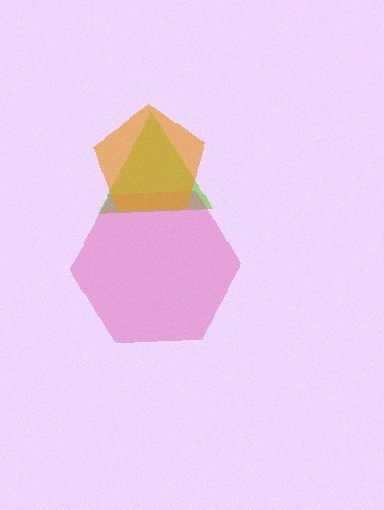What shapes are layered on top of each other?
The layered shapes are: a lime triangle, a pink hexagon, an orange pentagon.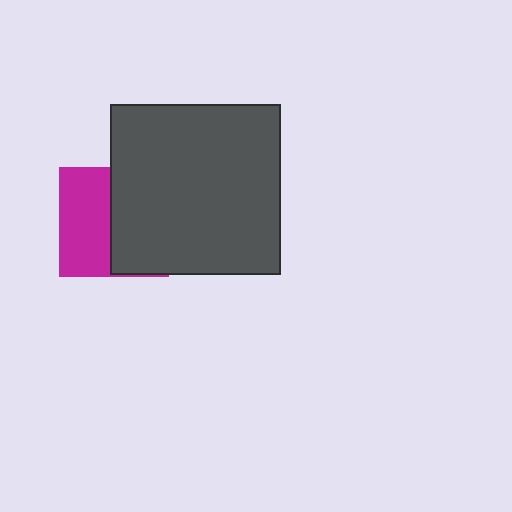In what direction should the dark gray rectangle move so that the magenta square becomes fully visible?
The dark gray rectangle should move right. That is the shortest direction to clear the overlap and leave the magenta square fully visible.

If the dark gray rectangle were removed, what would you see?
You would see the complete magenta square.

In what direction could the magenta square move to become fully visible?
The magenta square could move left. That would shift it out from behind the dark gray rectangle entirely.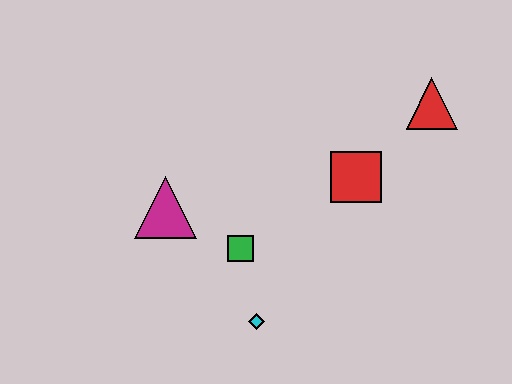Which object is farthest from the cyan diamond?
The red triangle is farthest from the cyan diamond.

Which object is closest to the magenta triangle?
The green square is closest to the magenta triangle.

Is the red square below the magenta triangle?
No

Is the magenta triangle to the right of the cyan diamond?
No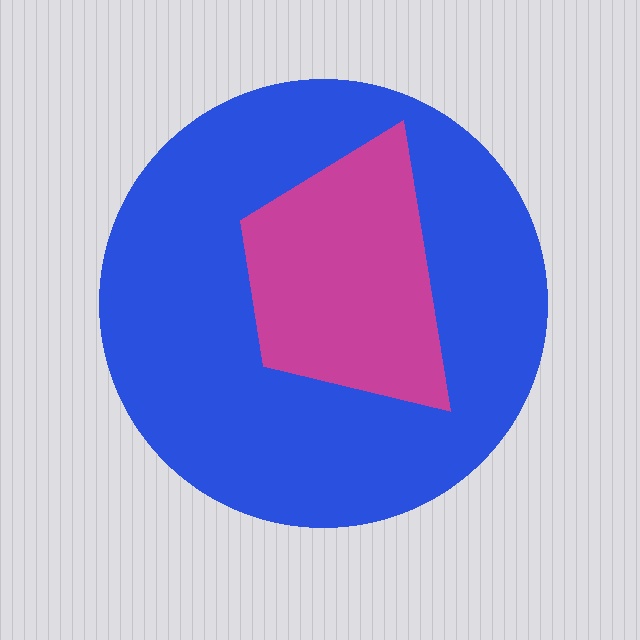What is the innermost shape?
The magenta trapezoid.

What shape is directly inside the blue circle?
The magenta trapezoid.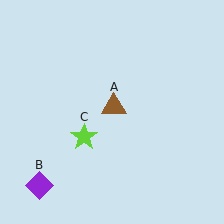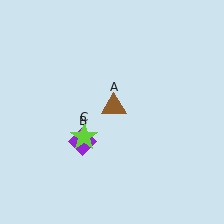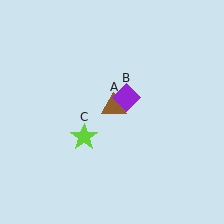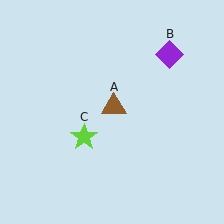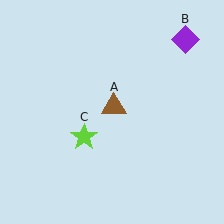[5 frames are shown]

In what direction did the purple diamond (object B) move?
The purple diamond (object B) moved up and to the right.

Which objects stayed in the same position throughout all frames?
Brown triangle (object A) and lime star (object C) remained stationary.